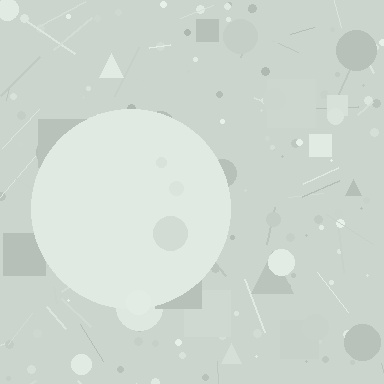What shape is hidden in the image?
A circle is hidden in the image.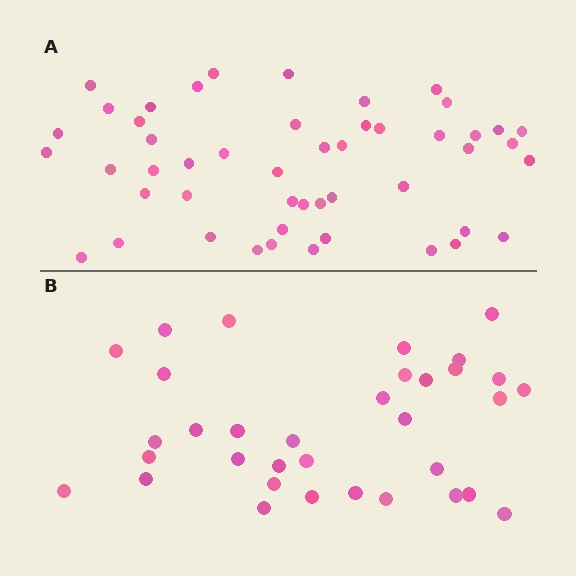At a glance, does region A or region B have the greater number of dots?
Region A (the top region) has more dots.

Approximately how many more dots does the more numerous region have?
Region A has approximately 15 more dots than region B.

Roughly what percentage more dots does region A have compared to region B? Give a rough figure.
About 45% more.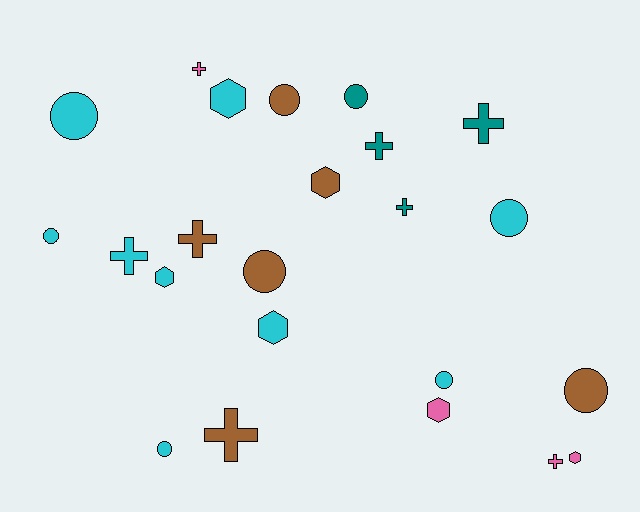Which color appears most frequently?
Cyan, with 9 objects.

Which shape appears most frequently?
Circle, with 9 objects.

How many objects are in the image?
There are 23 objects.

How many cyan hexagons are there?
There are 3 cyan hexagons.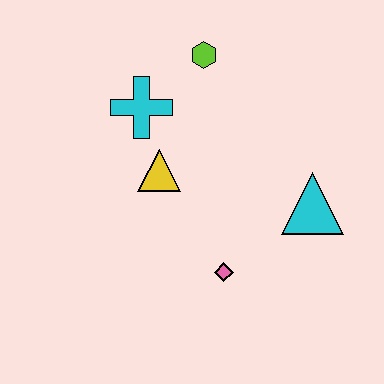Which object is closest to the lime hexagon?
The cyan cross is closest to the lime hexagon.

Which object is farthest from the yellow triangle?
The cyan triangle is farthest from the yellow triangle.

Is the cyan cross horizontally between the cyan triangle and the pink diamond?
No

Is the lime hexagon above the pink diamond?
Yes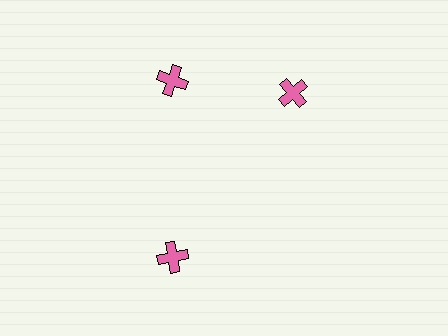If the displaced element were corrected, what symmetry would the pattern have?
It would have 3-fold rotational symmetry — the pattern would map onto itself every 120 degrees.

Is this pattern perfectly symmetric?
No. The 3 pink crosses are arranged in a ring, but one element near the 3 o'clock position is rotated out of alignment along the ring, breaking the 3-fold rotational symmetry.